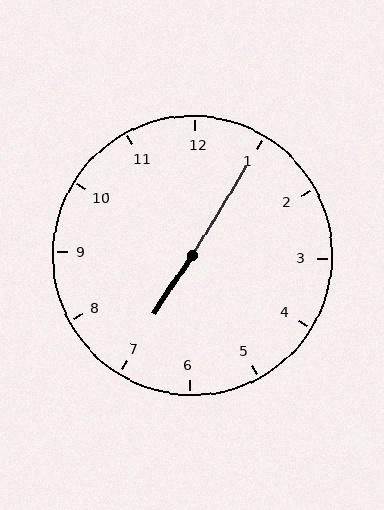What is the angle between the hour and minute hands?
Approximately 178 degrees.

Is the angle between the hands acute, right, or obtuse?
It is obtuse.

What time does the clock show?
7:05.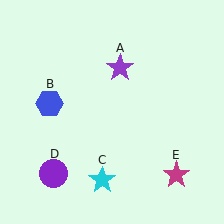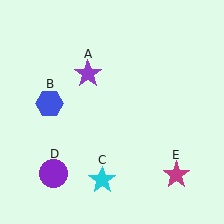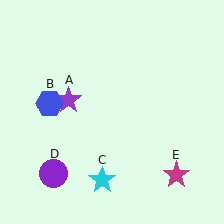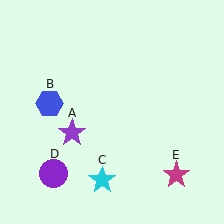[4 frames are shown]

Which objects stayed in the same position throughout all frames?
Blue hexagon (object B) and cyan star (object C) and purple circle (object D) and magenta star (object E) remained stationary.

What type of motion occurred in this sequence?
The purple star (object A) rotated counterclockwise around the center of the scene.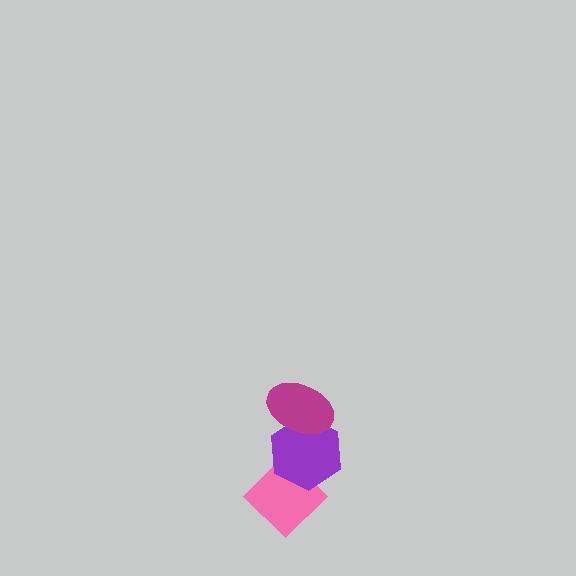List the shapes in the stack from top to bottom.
From top to bottom: the magenta ellipse, the purple hexagon, the pink diamond.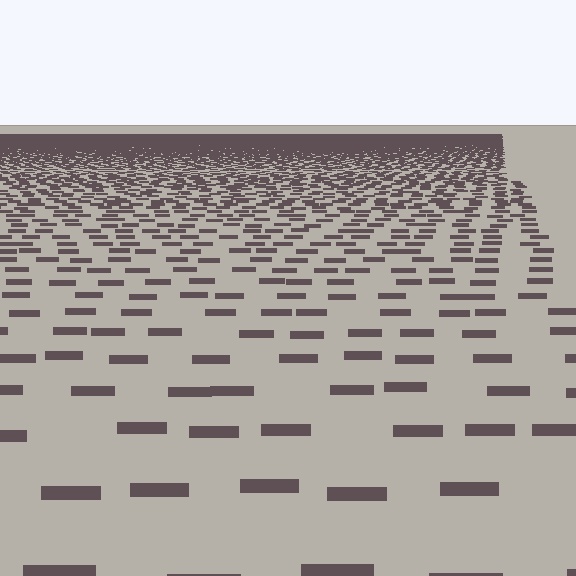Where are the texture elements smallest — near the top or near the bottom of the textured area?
Near the top.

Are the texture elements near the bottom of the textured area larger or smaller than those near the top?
Larger. Near the bottom, elements are closer to the viewer and appear at a bigger on-screen size.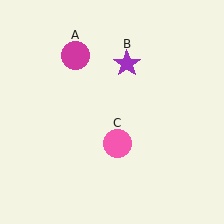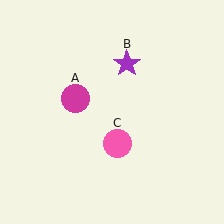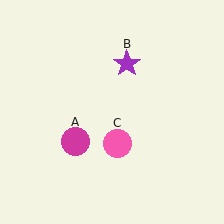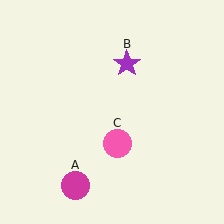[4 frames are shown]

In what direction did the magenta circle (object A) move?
The magenta circle (object A) moved down.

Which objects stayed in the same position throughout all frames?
Purple star (object B) and pink circle (object C) remained stationary.